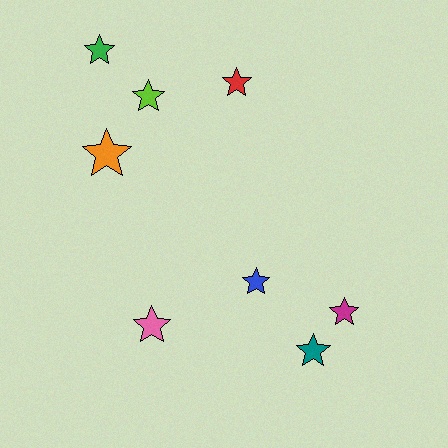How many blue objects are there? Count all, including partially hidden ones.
There is 1 blue object.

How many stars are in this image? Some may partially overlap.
There are 8 stars.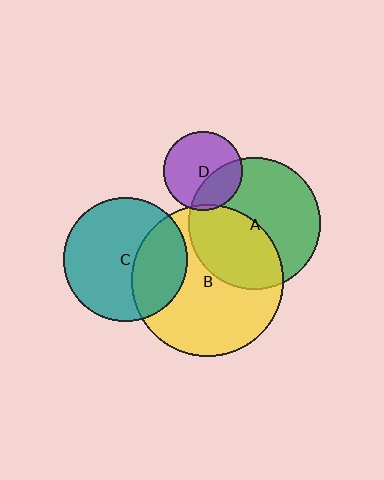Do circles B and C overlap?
Yes.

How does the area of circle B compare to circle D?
Approximately 3.7 times.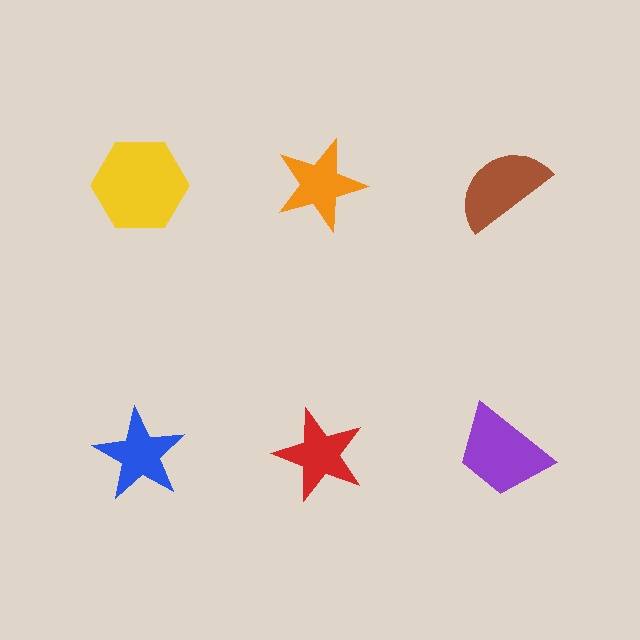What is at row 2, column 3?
A purple trapezoid.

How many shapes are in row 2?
3 shapes.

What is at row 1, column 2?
An orange star.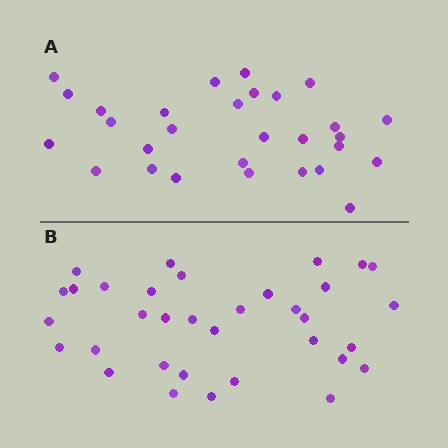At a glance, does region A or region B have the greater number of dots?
Region B (the bottom region) has more dots.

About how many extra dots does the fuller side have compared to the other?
Region B has about 5 more dots than region A.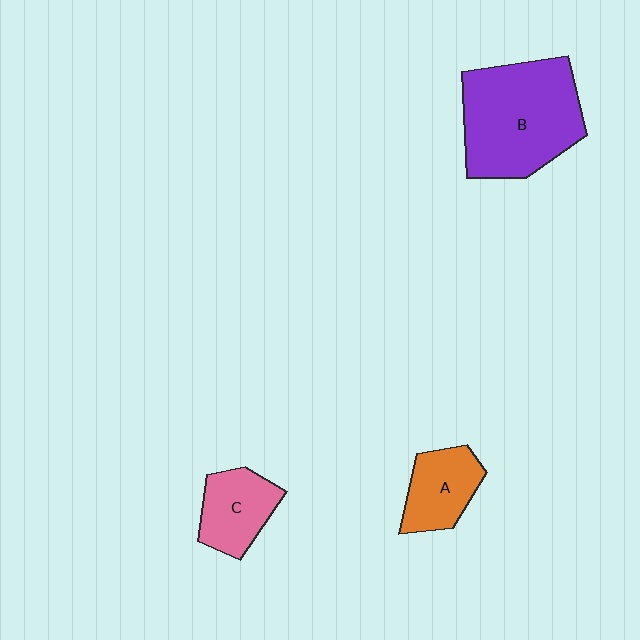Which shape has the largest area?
Shape B (purple).